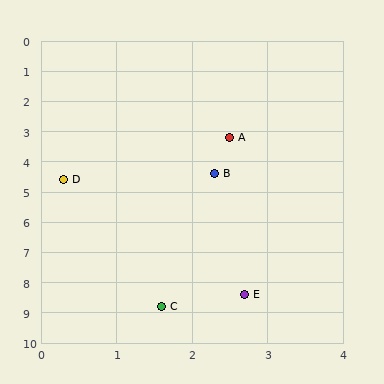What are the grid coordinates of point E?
Point E is at approximately (2.7, 8.4).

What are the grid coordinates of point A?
Point A is at approximately (2.5, 3.2).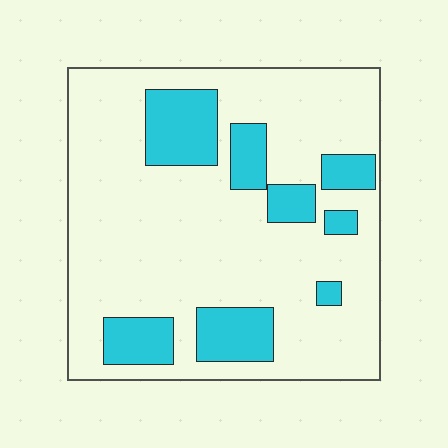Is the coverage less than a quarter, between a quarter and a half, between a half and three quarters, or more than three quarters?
Less than a quarter.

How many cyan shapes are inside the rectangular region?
8.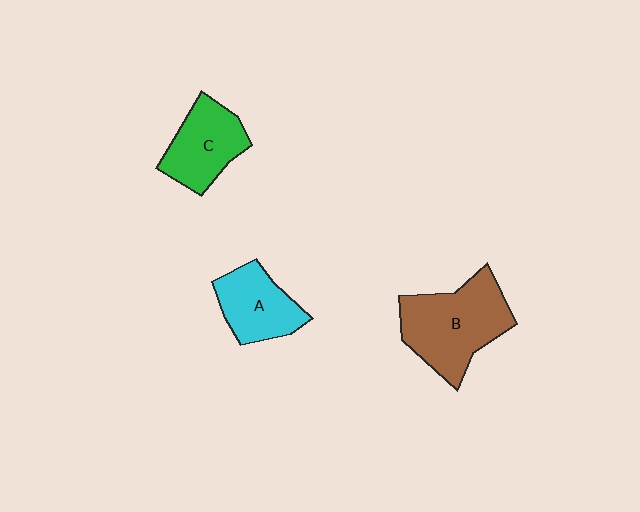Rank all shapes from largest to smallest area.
From largest to smallest: B (brown), C (green), A (cyan).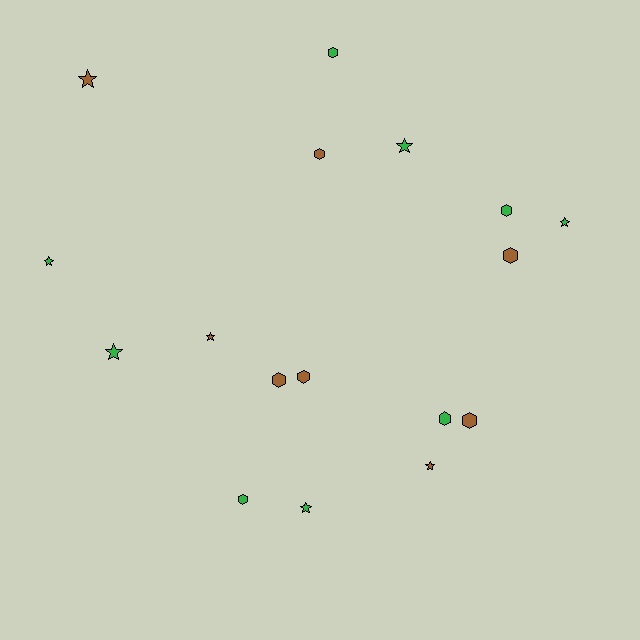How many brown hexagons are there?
There are 5 brown hexagons.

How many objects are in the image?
There are 17 objects.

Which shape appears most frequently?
Hexagon, with 9 objects.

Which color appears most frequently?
Green, with 9 objects.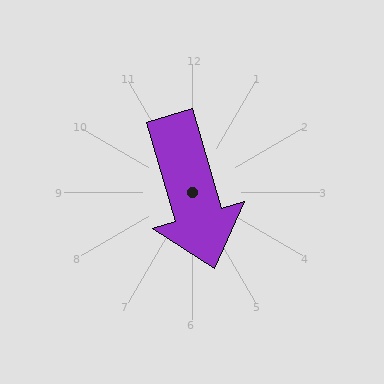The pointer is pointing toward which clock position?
Roughly 5 o'clock.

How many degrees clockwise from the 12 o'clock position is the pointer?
Approximately 164 degrees.